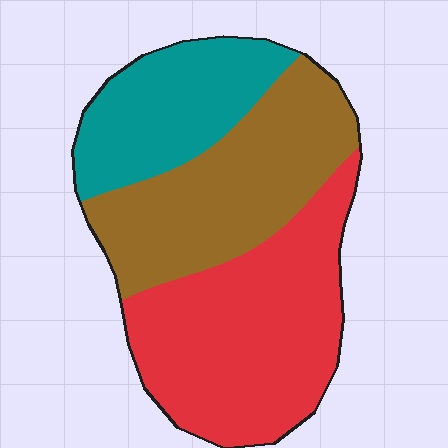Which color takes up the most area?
Red, at roughly 40%.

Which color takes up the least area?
Teal, at roughly 25%.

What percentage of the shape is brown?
Brown takes up about one third (1/3) of the shape.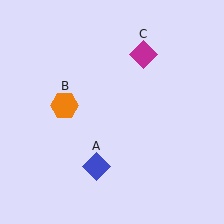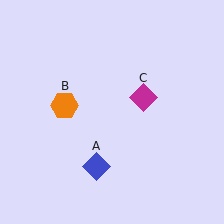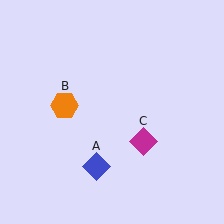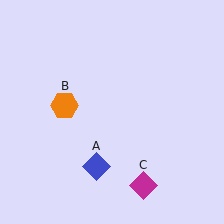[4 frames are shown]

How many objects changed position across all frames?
1 object changed position: magenta diamond (object C).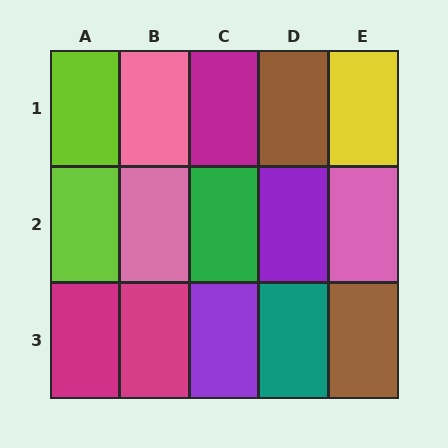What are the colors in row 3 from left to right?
Magenta, magenta, purple, teal, brown.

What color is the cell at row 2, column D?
Purple.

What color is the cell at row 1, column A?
Lime.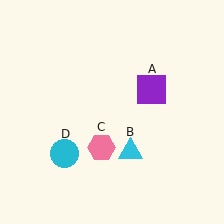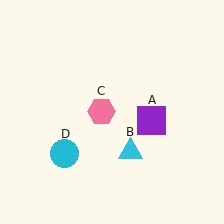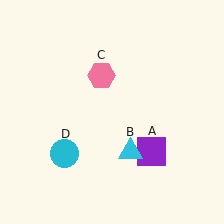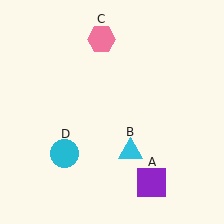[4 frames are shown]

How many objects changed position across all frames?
2 objects changed position: purple square (object A), pink hexagon (object C).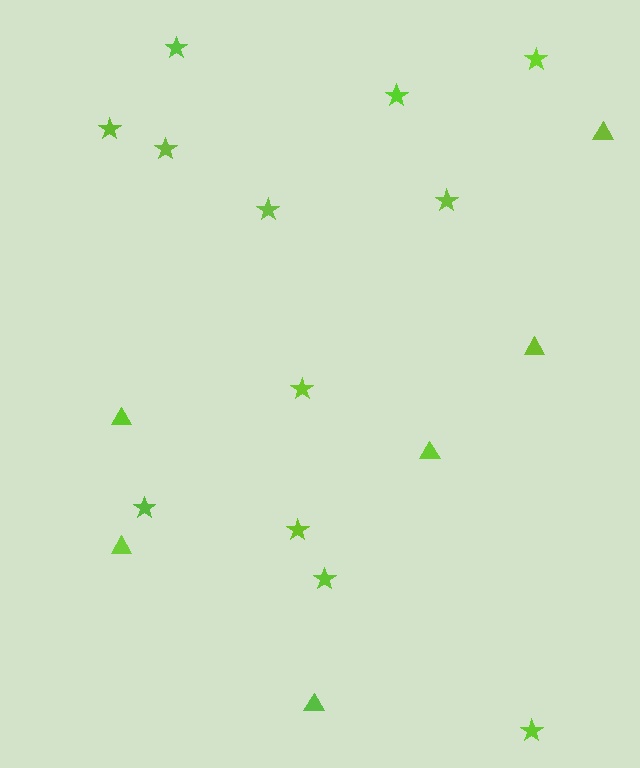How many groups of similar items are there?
There are 2 groups: one group of triangles (6) and one group of stars (12).